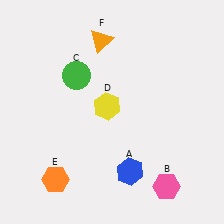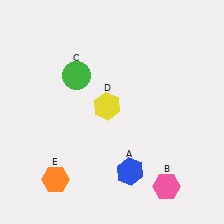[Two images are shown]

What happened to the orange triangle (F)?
The orange triangle (F) was removed in Image 2. It was in the top-left area of Image 1.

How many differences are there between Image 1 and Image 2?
There is 1 difference between the two images.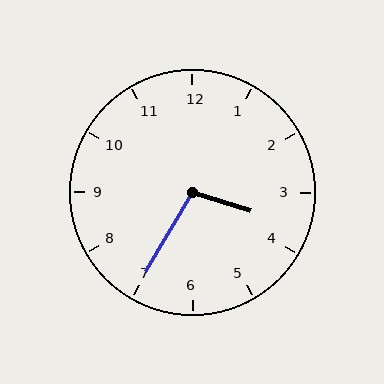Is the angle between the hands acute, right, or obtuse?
It is obtuse.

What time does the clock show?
3:35.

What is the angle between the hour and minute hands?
Approximately 102 degrees.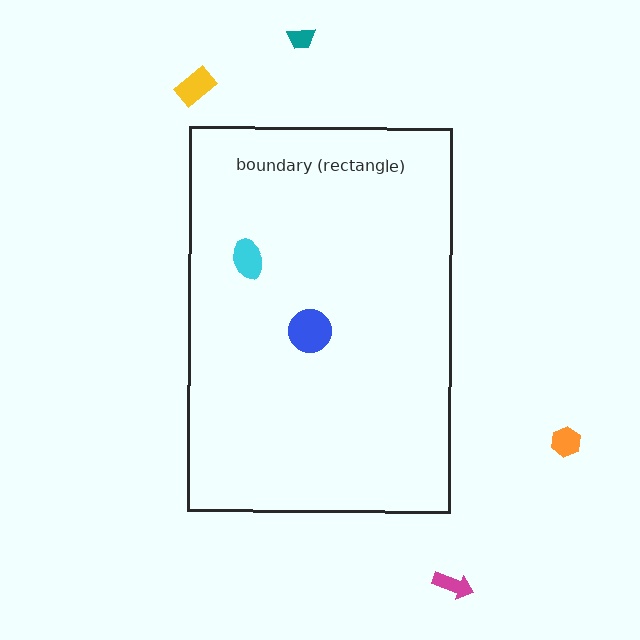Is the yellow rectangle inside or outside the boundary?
Outside.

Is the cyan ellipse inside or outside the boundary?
Inside.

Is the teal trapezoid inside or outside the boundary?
Outside.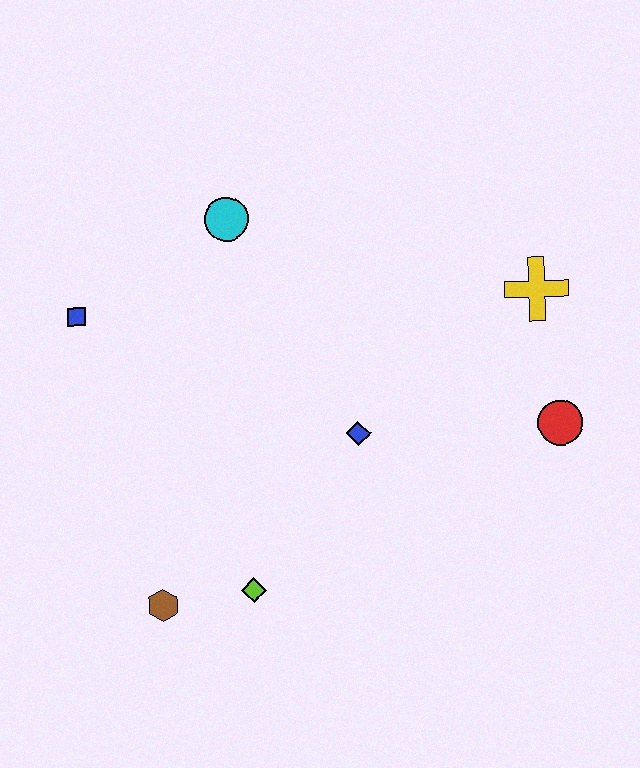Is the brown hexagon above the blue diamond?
No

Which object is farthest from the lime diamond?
The yellow cross is farthest from the lime diamond.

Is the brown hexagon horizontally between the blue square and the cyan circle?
Yes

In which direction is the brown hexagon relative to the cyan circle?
The brown hexagon is below the cyan circle.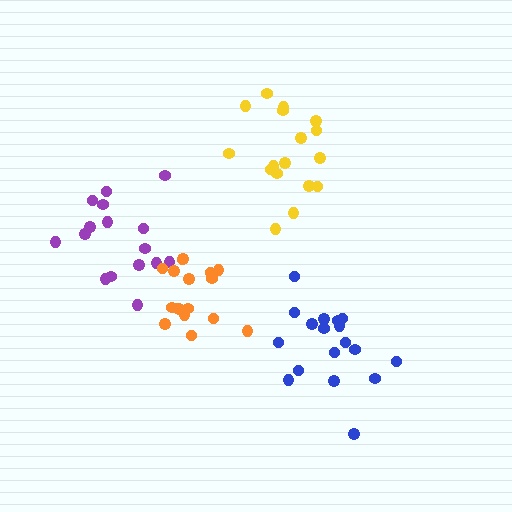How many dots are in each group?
Group 1: 18 dots, Group 2: 17 dots, Group 3: 16 dots, Group 4: 17 dots (68 total).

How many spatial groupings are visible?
There are 4 spatial groupings.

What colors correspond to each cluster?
The clusters are colored: blue, yellow, purple, orange.